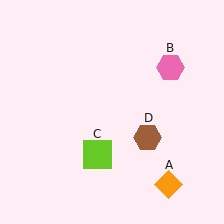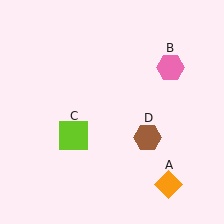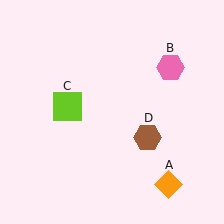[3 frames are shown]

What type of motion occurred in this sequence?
The lime square (object C) rotated clockwise around the center of the scene.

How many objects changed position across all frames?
1 object changed position: lime square (object C).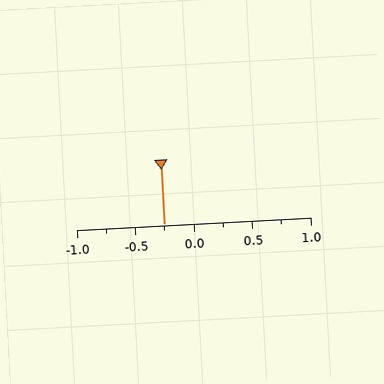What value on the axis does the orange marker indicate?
The marker indicates approximately -0.25.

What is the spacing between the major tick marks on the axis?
The major ticks are spaced 0.5 apart.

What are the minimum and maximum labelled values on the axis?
The axis runs from -1.0 to 1.0.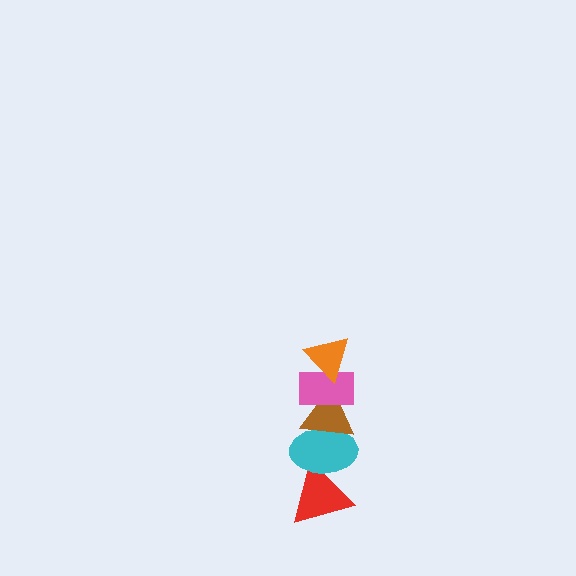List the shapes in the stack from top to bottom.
From top to bottom: the orange triangle, the pink rectangle, the brown triangle, the cyan ellipse, the red triangle.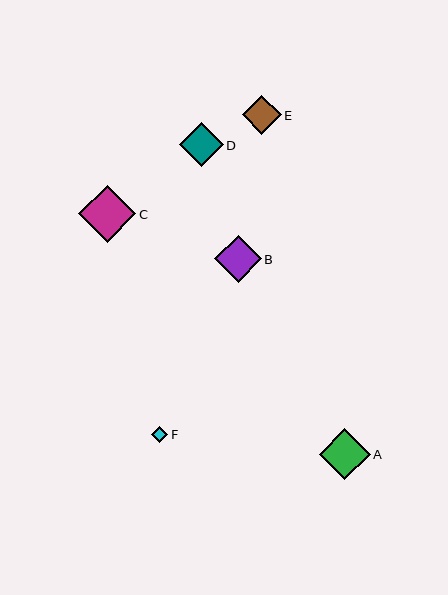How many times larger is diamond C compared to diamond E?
Diamond C is approximately 1.5 times the size of diamond E.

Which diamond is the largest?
Diamond C is the largest with a size of approximately 57 pixels.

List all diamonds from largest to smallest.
From largest to smallest: C, A, B, D, E, F.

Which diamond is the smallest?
Diamond F is the smallest with a size of approximately 16 pixels.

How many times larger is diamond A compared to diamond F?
Diamond A is approximately 3.2 times the size of diamond F.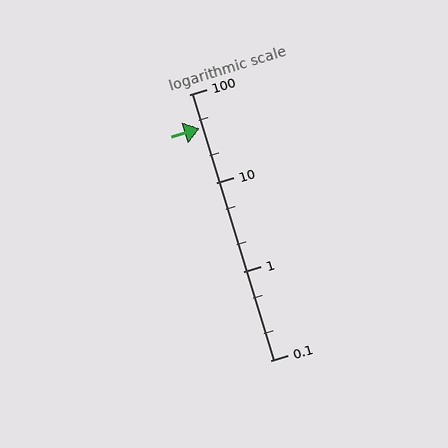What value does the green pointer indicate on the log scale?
The pointer indicates approximately 41.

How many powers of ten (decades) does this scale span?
The scale spans 3 decades, from 0.1 to 100.